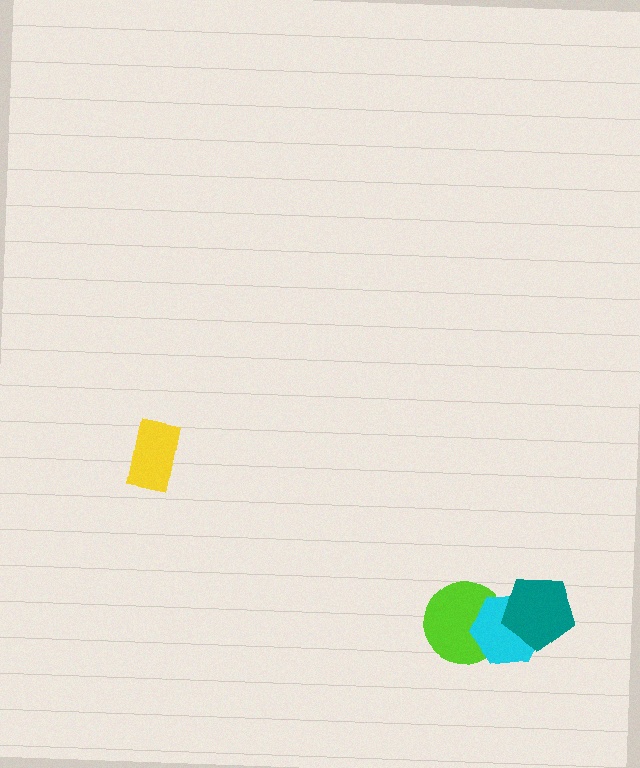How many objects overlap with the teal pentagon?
1 object overlaps with the teal pentagon.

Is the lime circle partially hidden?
Yes, it is partially covered by another shape.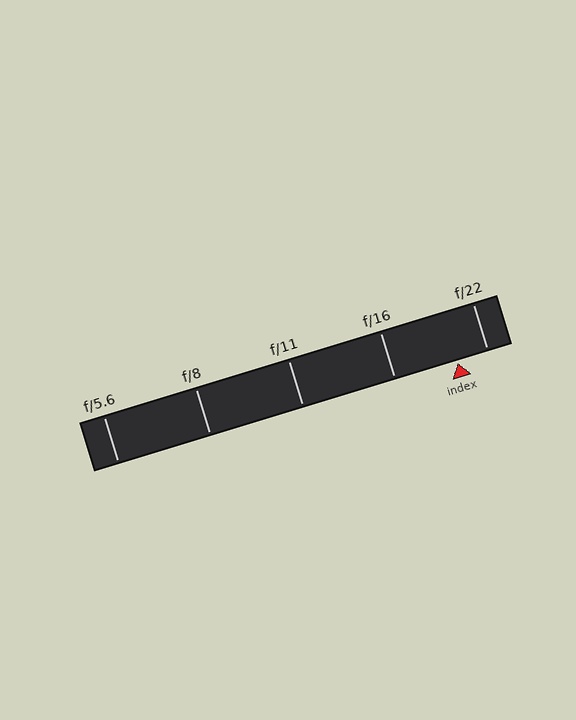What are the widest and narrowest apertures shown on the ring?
The widest aperture shown is f/5.6 and the narrowest is f/22.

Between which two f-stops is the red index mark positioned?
The index mark is between f/16 and f/22.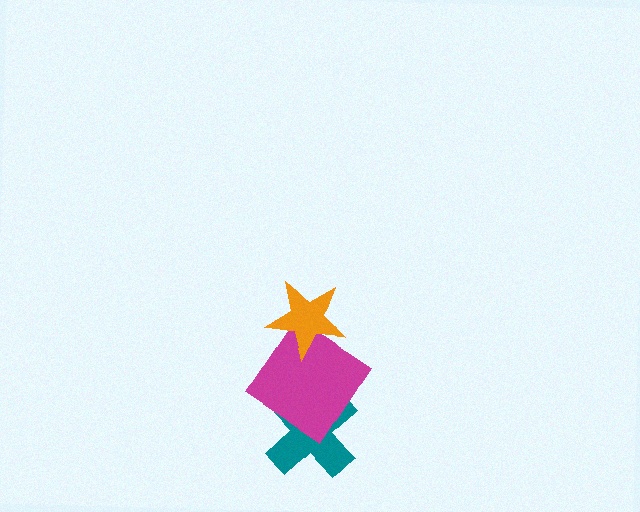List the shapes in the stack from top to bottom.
From top to bottom: the orange star, the magenta diamond, the teal cross.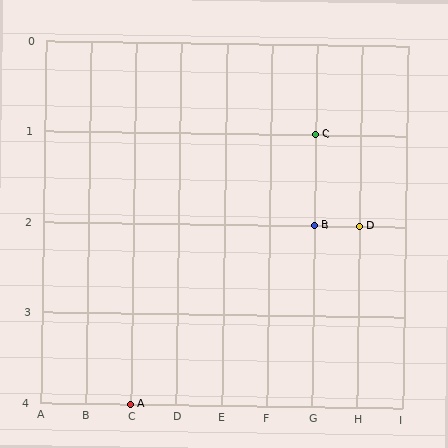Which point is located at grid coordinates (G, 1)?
Point C is at (G, 1).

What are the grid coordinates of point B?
Point B is at grid coordinates (G, 2).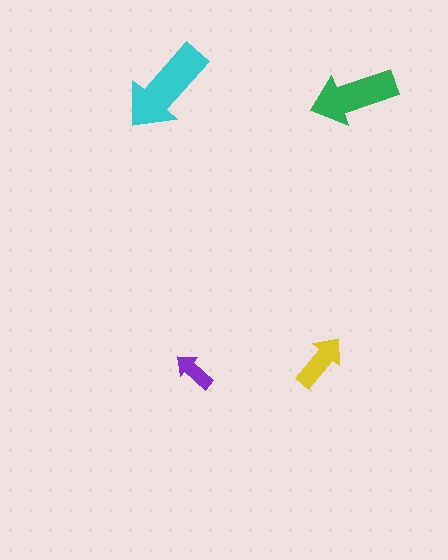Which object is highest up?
The cyan arrow is topmost.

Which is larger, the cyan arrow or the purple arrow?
The cyan one.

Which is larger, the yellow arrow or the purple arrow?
The yellow one.